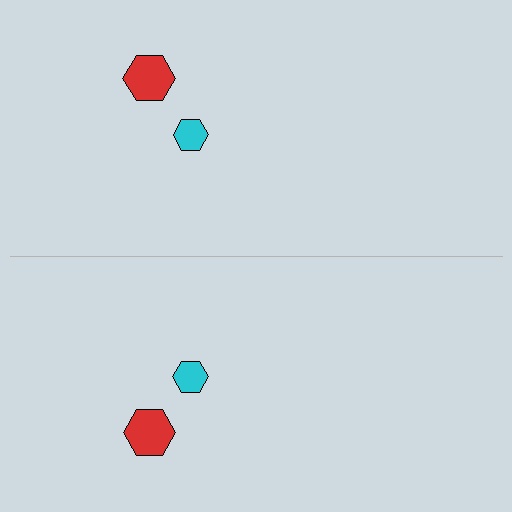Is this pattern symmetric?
Yes, this pattern has bilateral (reflection) symmetry.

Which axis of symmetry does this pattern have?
The pattern has a horizontal axis of symmetry running through the center of the image.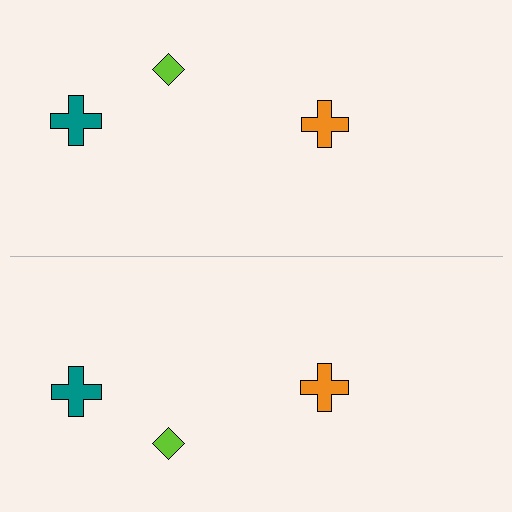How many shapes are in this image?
There are 6 shapes in this image.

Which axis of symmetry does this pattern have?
The pattern has a horizontal axis of symmetry running through the center of the image.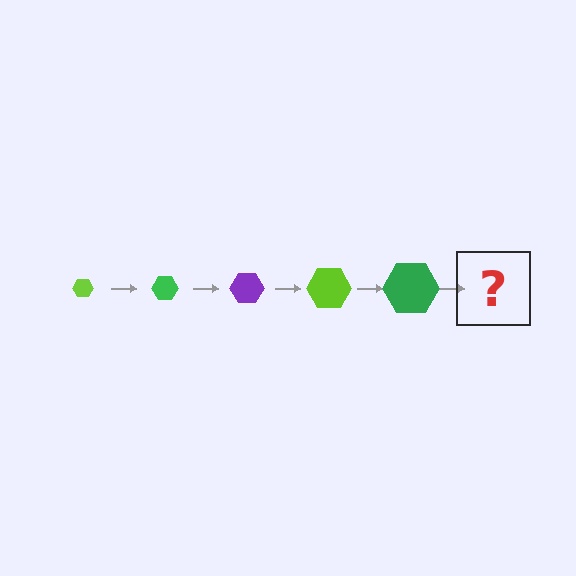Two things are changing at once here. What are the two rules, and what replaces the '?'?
The two rules are that the hexagon grows larger each step and the color cycles through lime, green, and purple. The '?' should be a purple hexagon, larger than the previous one.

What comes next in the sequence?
The next element should be a purple hexagon, larger than the previous one.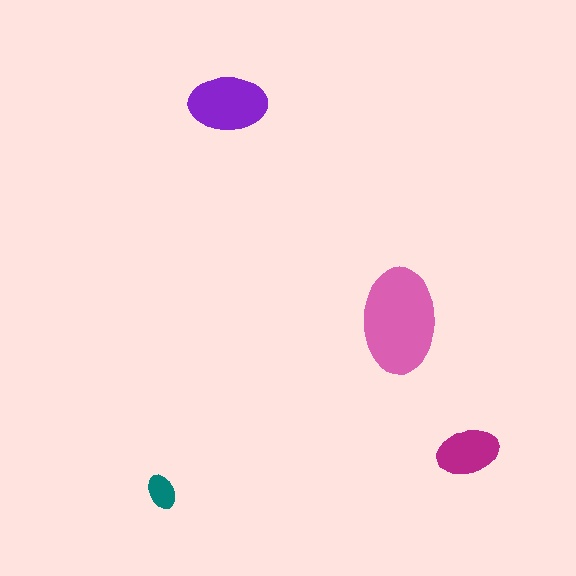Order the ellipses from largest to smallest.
the pink one, the purple one, the magenta one, the teal one.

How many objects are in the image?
There are 4 objects in the image.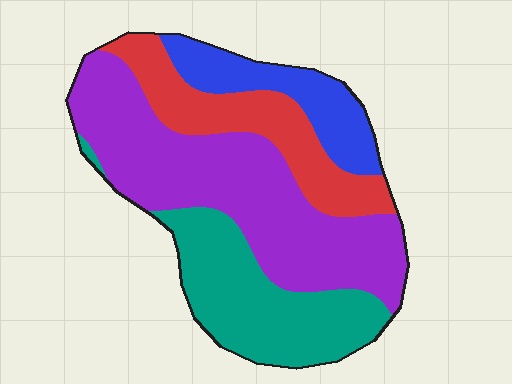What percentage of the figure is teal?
Teal covers around 25% of the figure.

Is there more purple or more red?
Purple.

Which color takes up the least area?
Blue, at roughly 15%.